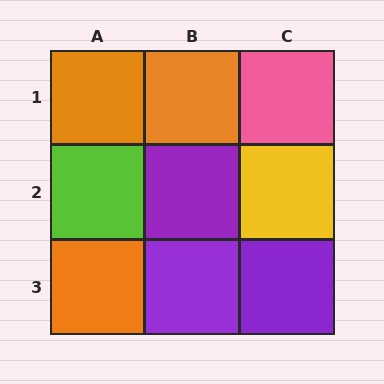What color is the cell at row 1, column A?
Orange.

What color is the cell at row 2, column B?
Purple.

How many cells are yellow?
1 cell is yellow.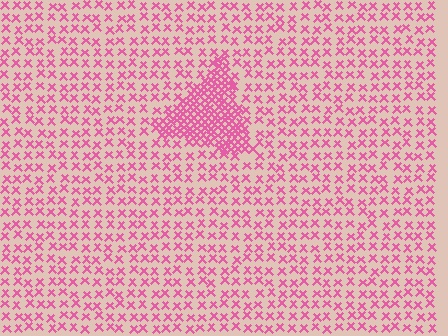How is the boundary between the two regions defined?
The boundary is defined by a change in element density (approximately 2.8x ratio). All elements are the same color, size, and shape.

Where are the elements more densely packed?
The elements are more densely packed inside the triangle boundary.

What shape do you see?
I see a triangle.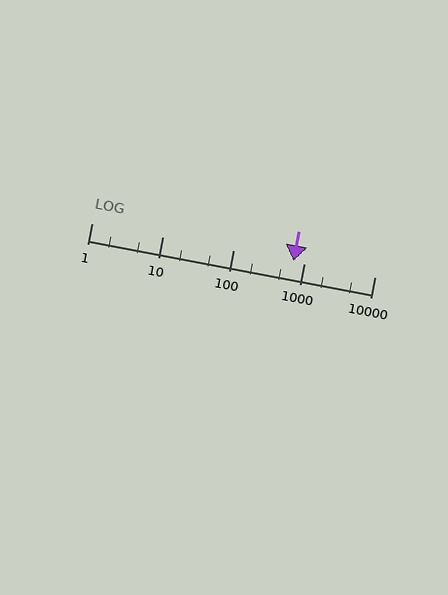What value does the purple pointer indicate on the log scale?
The pointer indicates approximately 710.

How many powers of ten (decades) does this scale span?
The scale spans 4 decades, from 1 to 10000.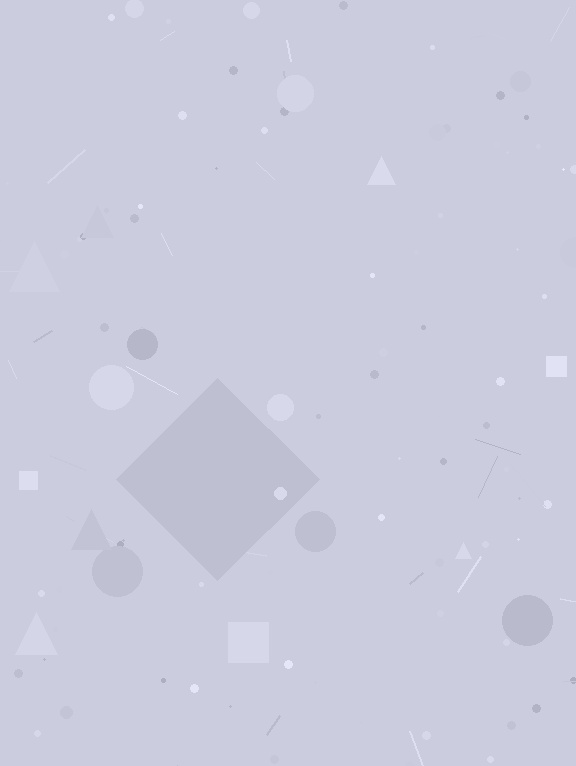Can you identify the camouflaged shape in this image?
The camouflaged shape is a diamond.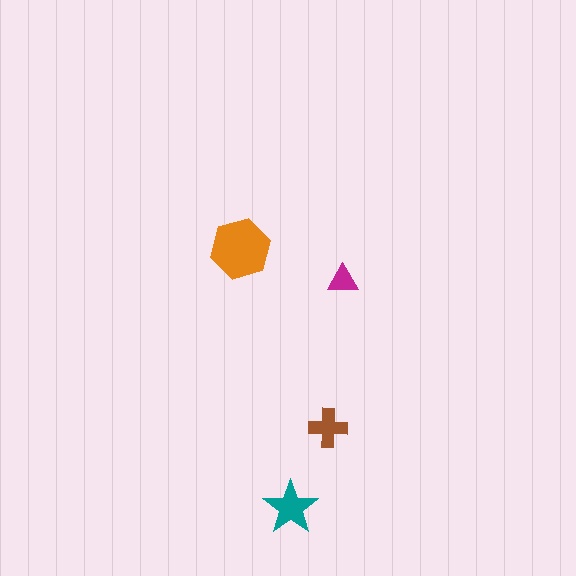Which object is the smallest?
The magenta triangle.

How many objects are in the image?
There are 4 objects in the image.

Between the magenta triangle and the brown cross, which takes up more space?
The brown cross.